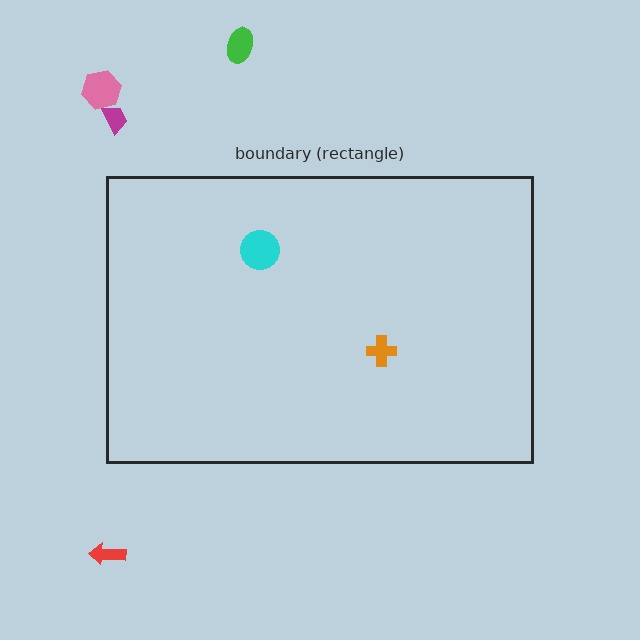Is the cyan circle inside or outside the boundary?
Inside.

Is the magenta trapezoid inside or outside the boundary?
Outside.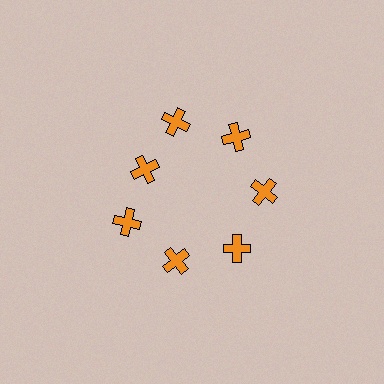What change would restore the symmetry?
The symmetry would be restored by moving it outward, back onto the ring so that all 7 crosses sit at equal angles and equal distance from the center.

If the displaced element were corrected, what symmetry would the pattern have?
It would have 7-fold rotational symmetry — the pattern would map onto itself every 51 degrees.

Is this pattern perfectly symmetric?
No. The 7 orange crosses are arranged in a ring, but one element near the 10 o'clock position is pulled inward toward the center, breaking the 7-fold rotational symmetry.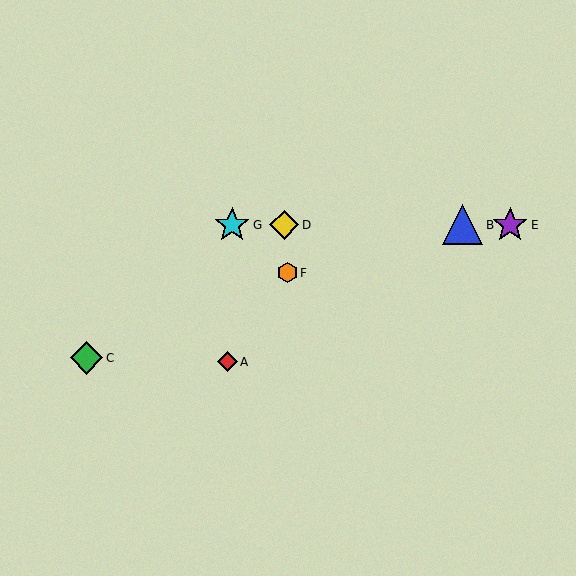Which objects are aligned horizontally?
Objects B, D, E, G are aligned horizontally.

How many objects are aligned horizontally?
4 objects (B, D, E, G) are aligned horizontally.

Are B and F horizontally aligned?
No, B is at y≈225 and F is at y≈273.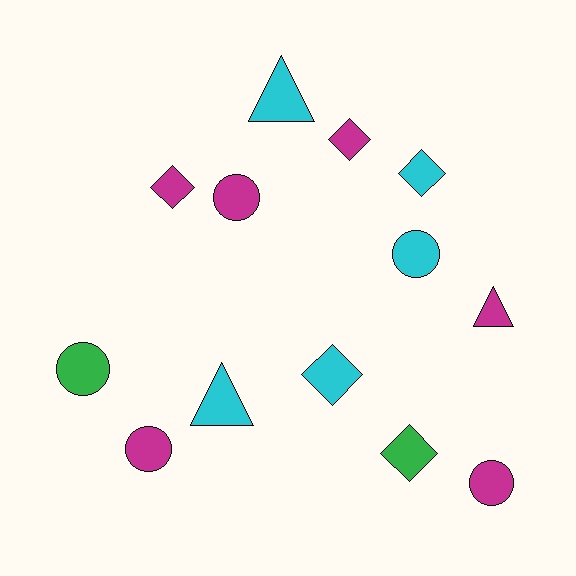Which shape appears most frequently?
Circle, with 5 objects.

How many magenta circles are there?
There are 3 magenta circles.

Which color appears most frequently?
Magenta, with 6 objects.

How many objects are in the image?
There are 13 objects.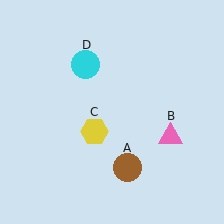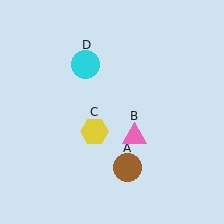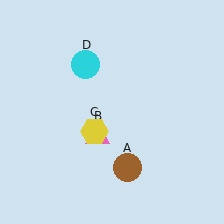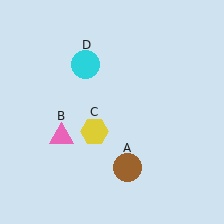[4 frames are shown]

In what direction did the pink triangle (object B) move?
The pink triangle (object B) moved left.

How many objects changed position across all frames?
1 object changed position: pink triangle (object B).